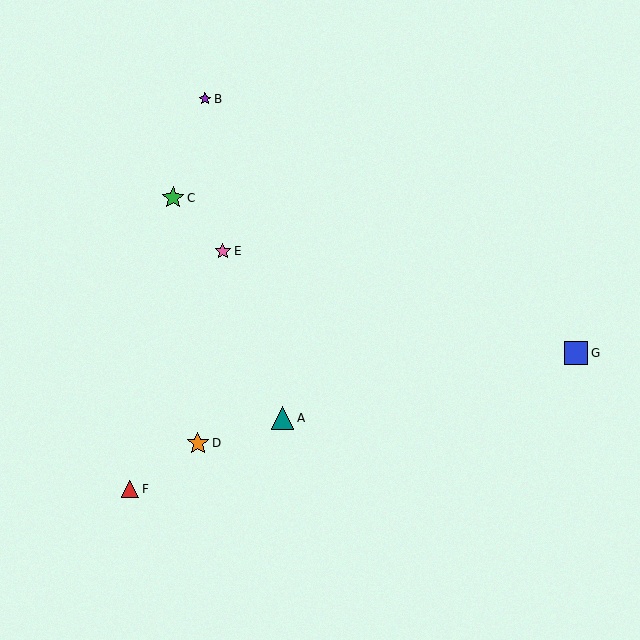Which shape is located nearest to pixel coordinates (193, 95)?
The purple star (labeled B) at (205, 99) is nearest to that location.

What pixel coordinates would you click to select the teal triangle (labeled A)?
Click at (282, 418) to select the teal triangle A.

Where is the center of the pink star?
The center of the pink star is at (223, 251).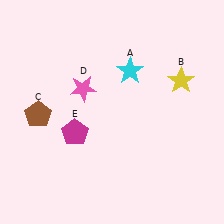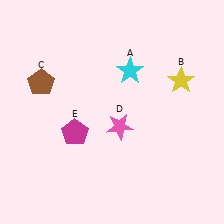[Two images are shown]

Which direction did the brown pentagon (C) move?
The brown pentagon (C) moved up.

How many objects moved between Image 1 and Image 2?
2 objects moved between the two images.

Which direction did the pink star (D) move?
The pink star (D) moved down.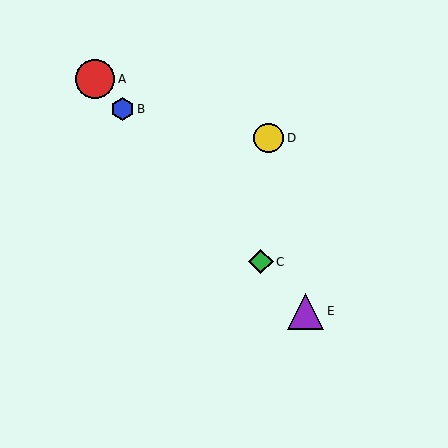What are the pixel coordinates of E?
Object E is at (306, 311).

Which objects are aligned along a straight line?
Objects A, B, C, E are aligned along a straight line.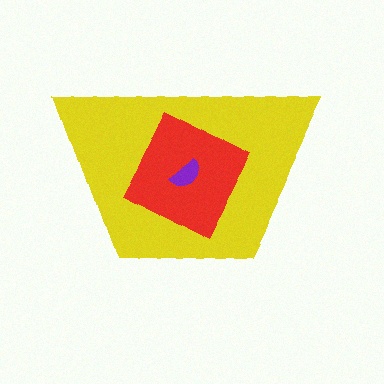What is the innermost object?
The purple semicircle.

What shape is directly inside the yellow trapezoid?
The red diamond.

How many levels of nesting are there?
3.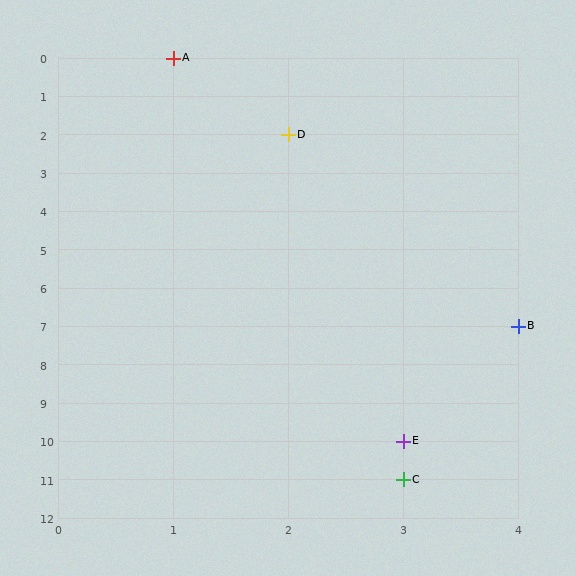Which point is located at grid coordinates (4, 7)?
Point B is at (4, 7).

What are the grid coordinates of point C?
Point C is at grid coordinates (3, 11).